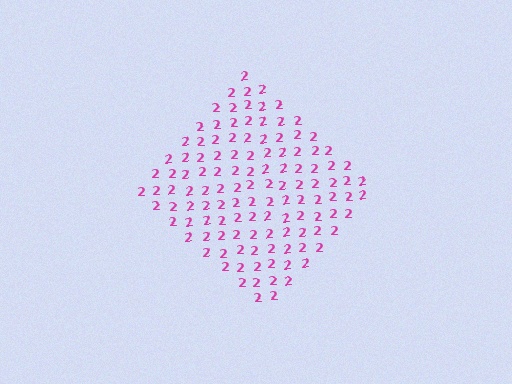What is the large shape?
The large shape is a diamond.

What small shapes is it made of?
It is made of small digit 2's.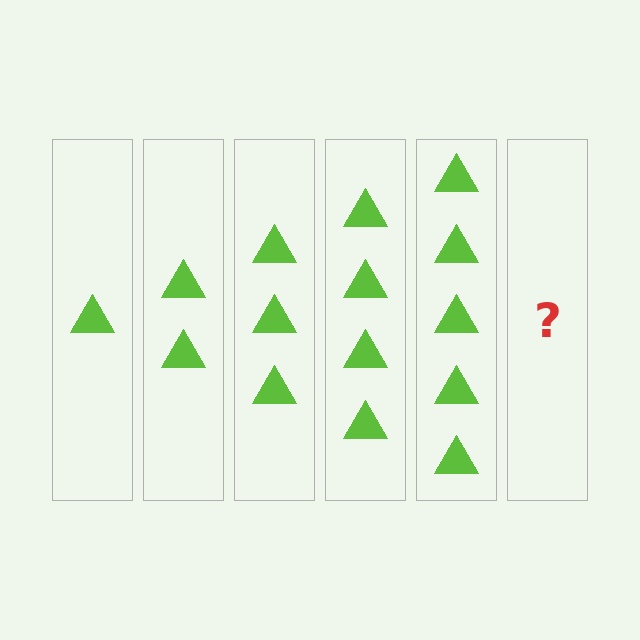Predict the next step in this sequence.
The next step is 6 triangles.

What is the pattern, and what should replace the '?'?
The pattern is that each step adds one more triangle. The '?' should be 6 triangles.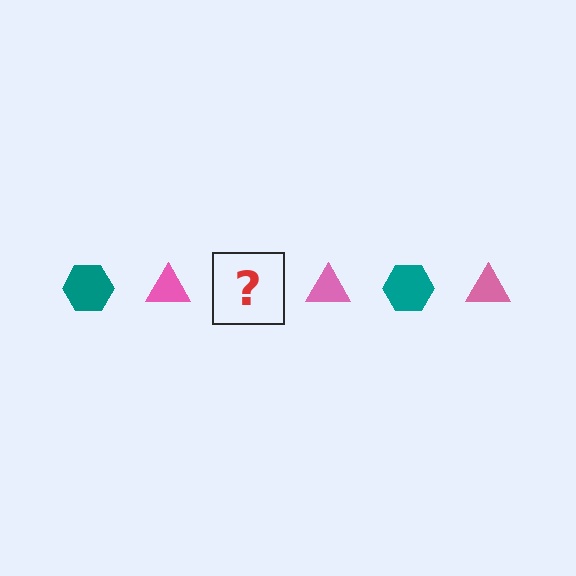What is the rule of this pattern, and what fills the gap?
The rule is that the pattern alternates between teal hexagon and pink triangle. The gap should be filled with a teal hexagon.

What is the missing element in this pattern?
The missing element is a teal hexagon.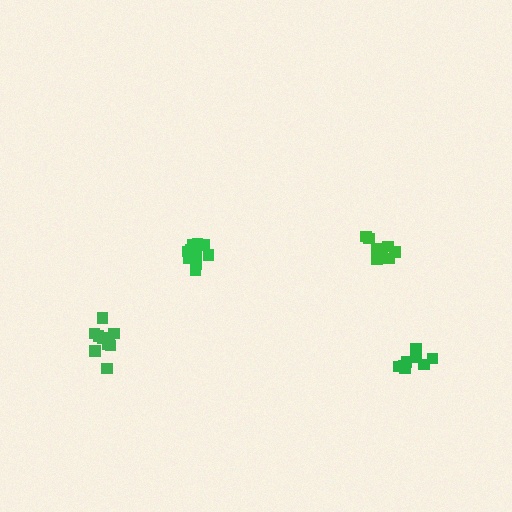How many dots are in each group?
Group 1: 11 dots, Group 2: 9 dots, Group 3: 9 dots, Group 4: 11 dots (40 total).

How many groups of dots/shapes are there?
There are 4 groups.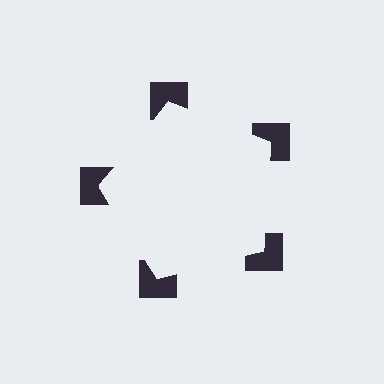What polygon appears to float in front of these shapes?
An illusory pentagon — its edges are inferred from the aligned wedge cuts in the notched squares, not physically drawn.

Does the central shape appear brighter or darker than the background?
It typically appears slightly brighter than the background, even though no actual brightness change is drawn.